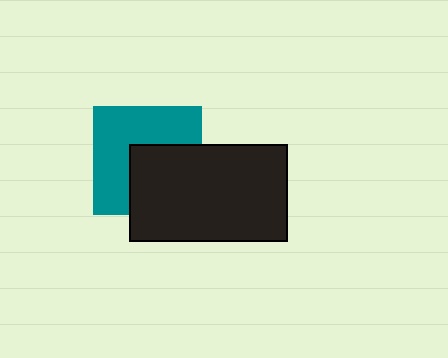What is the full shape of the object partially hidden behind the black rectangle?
The partially hidden object is a teal square.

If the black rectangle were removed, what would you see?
You would see the complete teal square.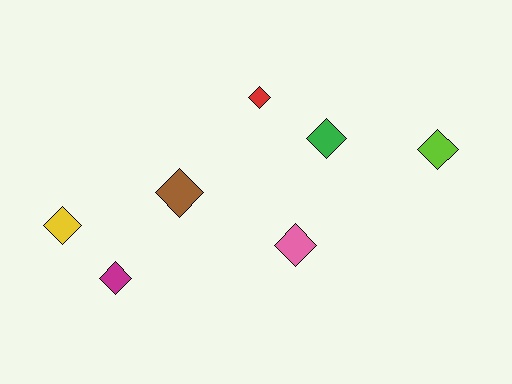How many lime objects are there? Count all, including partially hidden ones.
There is 1 lime object.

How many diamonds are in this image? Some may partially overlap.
There are 7 diamonds.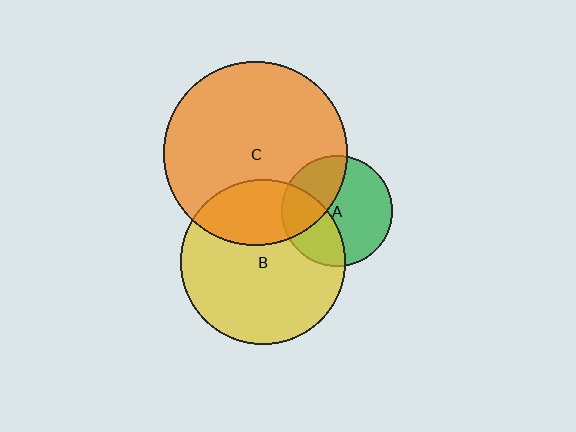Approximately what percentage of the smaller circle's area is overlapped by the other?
Approximately 35%.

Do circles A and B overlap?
Yes.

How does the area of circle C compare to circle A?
Approximately 2.7 times.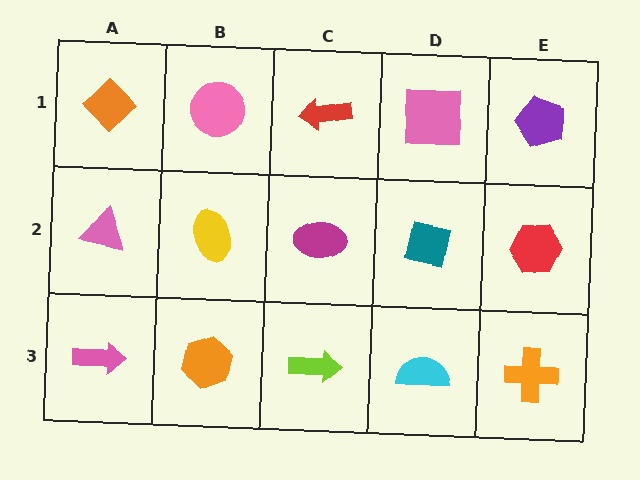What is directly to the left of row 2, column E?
A teal square.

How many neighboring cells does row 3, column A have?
2.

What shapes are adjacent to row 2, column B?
A pink circle (row 1, column B), an orange hexagon (row 3, column B), a pink triangle (row 2, column A), a magenta ellipse (row 2, column C).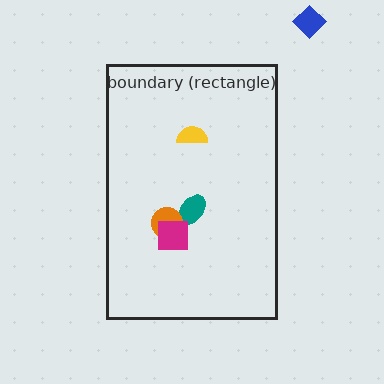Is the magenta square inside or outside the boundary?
Inside.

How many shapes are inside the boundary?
4 inside, 1 outside.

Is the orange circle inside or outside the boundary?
Inside.